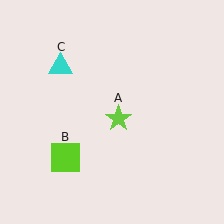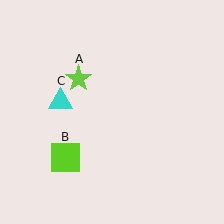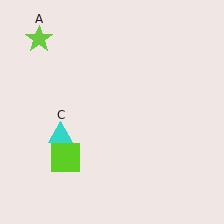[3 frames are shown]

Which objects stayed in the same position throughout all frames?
Lime square (object B) remained stationary.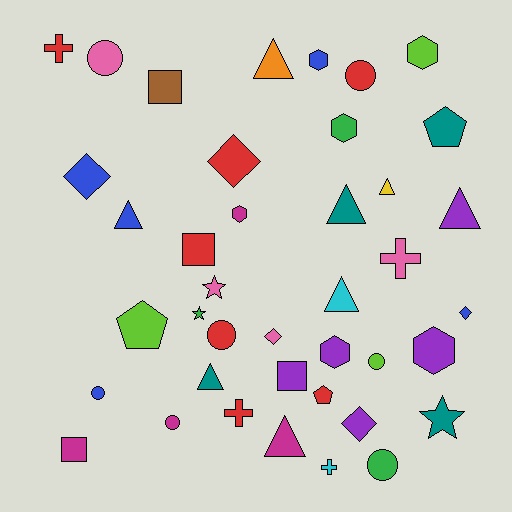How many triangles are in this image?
There are 8 triangles.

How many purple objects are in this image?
There are 5 purple objects.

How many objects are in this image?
There are 40 objects.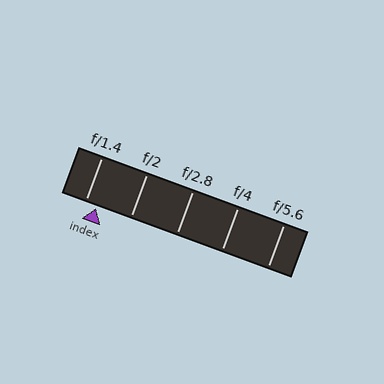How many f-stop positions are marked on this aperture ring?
There are 5 f-stop positions marked.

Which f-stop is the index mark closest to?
The index mark is closest to f/1.4.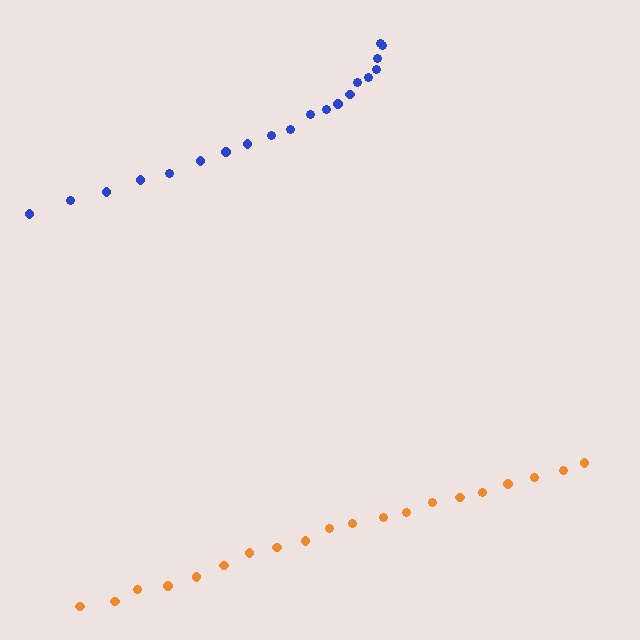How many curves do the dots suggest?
There are 2 distinct paths.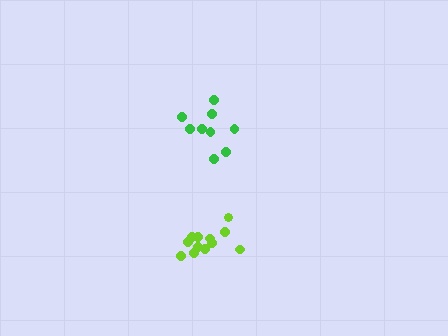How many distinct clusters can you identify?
There are 2 distinct clusters.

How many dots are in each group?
Group 1: 12 dots, Group 2: 9 dots (21 total).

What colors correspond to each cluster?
The clusters are colored: lime, green.